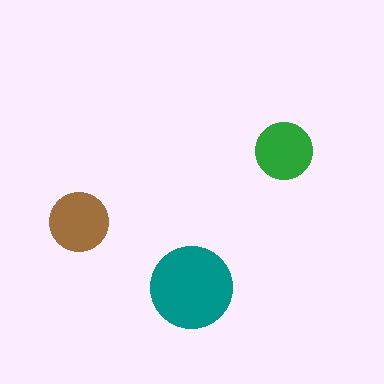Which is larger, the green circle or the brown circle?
The brown one.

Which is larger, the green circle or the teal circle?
The teal one.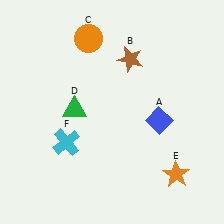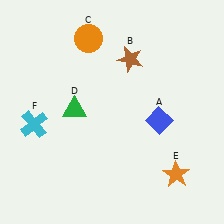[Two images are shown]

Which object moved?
The cyan cross (F) moved left.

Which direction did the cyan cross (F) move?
The cyan cross (F) moved left.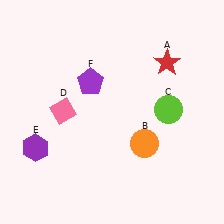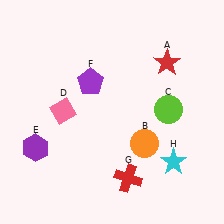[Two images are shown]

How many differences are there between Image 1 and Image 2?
There are 2 differences between the two images.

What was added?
A red cross (G), a cyan star (H) were added in Image 2.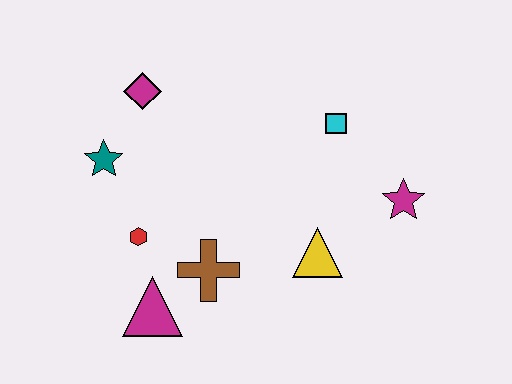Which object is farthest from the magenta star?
The teal star is farthest from the magenta star.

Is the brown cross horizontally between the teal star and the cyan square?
Yes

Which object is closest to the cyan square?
The magenta star is closest to the cyan square.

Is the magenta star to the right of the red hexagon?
Yes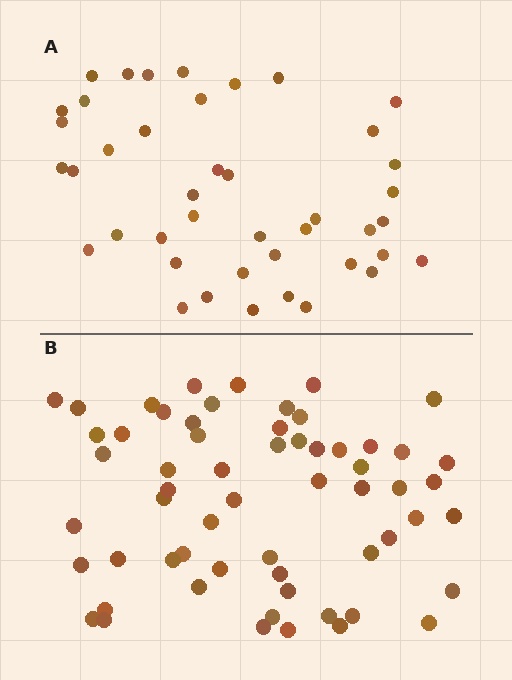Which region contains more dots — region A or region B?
Region B (the bottom region) has more dots.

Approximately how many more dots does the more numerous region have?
Region B has approximately 20 more dots than region A.